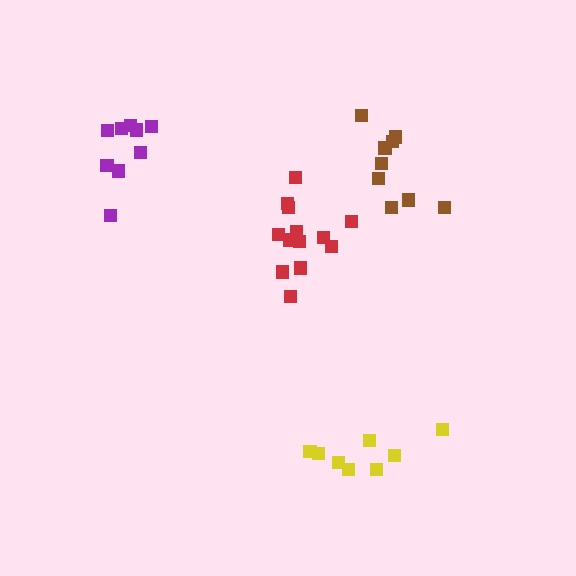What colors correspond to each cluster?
The clusters are colored: yellow, purple, brown, red.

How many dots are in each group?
Group 1: 8 dots, Group 2: 9 dots, Group 3: 9 dots, Group 4: 13 dots (39 total).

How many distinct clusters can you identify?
There are 4 distinct clusters.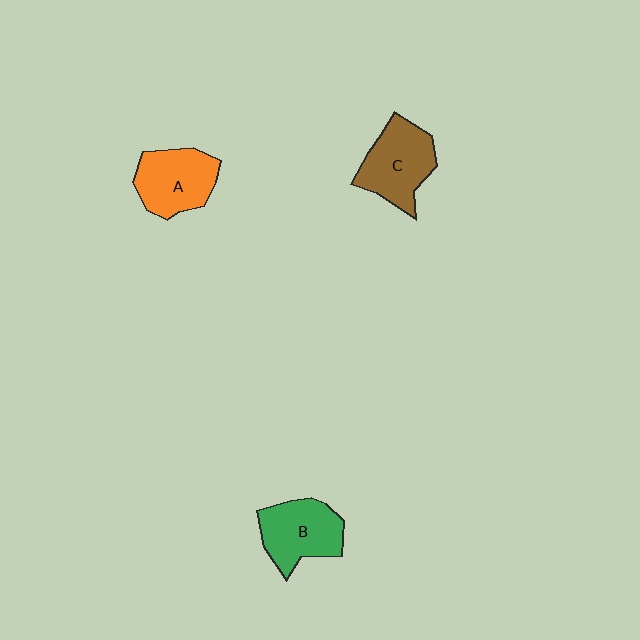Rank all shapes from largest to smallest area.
From largest to smallest: C (brown), B (green), A (orange).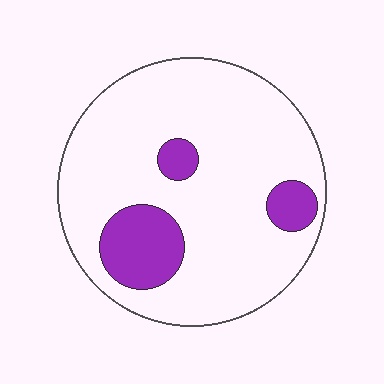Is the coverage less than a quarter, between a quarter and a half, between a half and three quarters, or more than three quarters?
Less than a quarter.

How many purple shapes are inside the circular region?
3.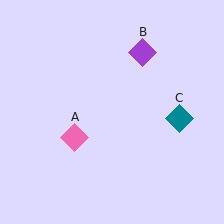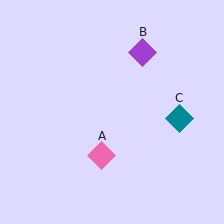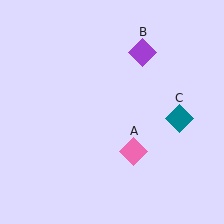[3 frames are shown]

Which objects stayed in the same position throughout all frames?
Purple diamond (object B) and teal diamond (object C) remained stationary.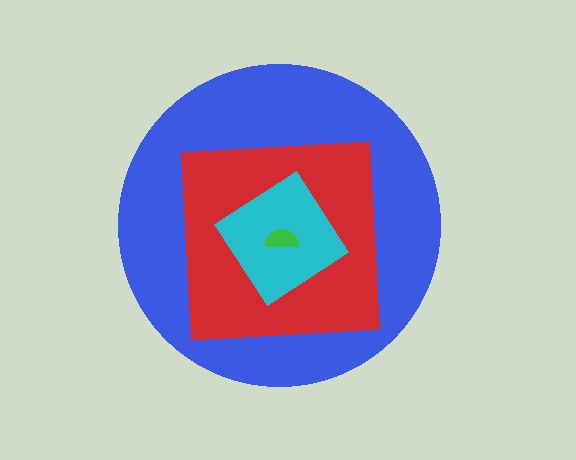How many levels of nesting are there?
4.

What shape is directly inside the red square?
The cyan diamond.